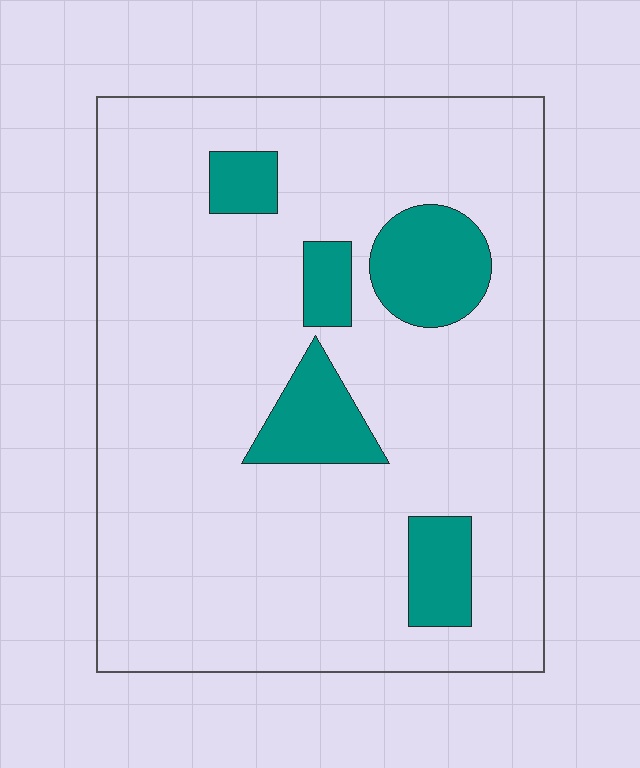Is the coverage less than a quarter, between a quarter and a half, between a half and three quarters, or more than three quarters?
Less than a quarter.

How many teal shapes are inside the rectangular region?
5.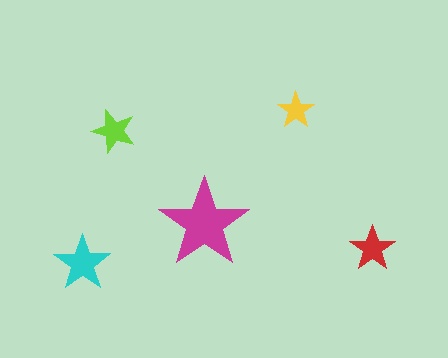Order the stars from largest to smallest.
the magenta one, the cyan one, the red one, the lime one, the yellow one.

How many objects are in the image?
There are 5 objects in the image.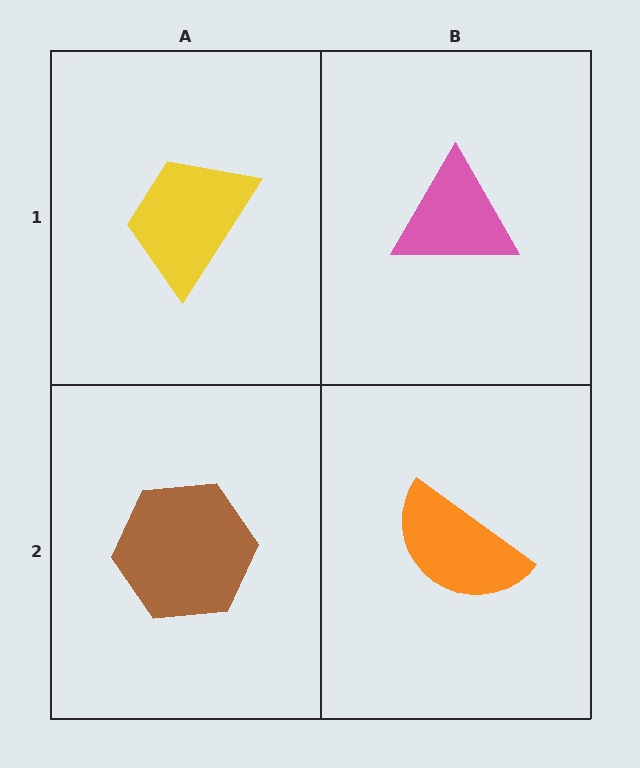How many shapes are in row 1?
2 shapes.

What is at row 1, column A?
A yellow trapezoid.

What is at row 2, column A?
A brown hexagon.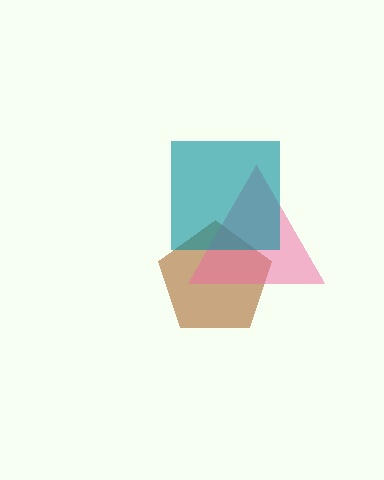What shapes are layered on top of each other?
The layered shapes are: a brown pentagon, a pink triangle, a teal square.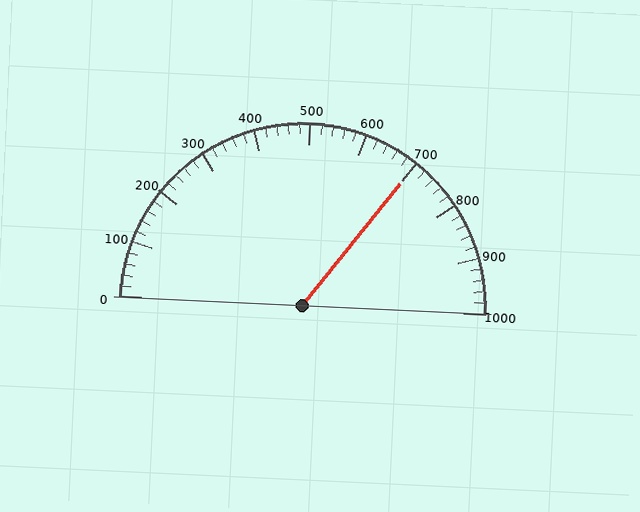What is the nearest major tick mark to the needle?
The nearest major tick mark is 700.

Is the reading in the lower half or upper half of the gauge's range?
The reading is in the upper half of the range (0 to 1000).